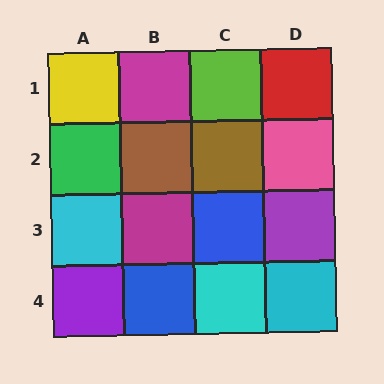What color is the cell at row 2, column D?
Pink.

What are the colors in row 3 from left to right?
Cyan, magenta, blue, purple.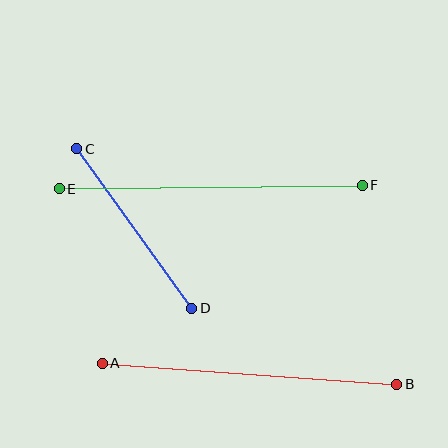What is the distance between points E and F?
The distance is approximately 303 pixels.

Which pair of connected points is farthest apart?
Points E and F are farthest apart.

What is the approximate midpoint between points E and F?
The midpoint is at approximately (211, 187) pixels.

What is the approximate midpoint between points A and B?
The midpoint is at approximately (250, 374) pixels.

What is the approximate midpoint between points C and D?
The midpoint is at approximately (134, 228) pixels.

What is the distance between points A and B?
The distance is approximately 295 pixels.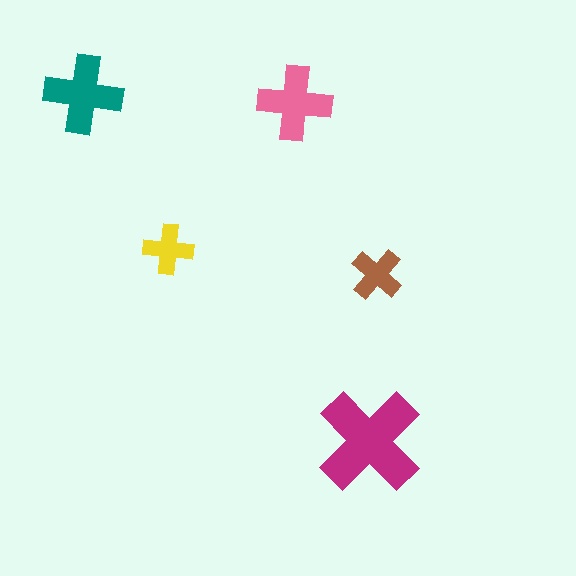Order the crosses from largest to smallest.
the magenta one, the teal one, the pink one, the brown one, the yellow one.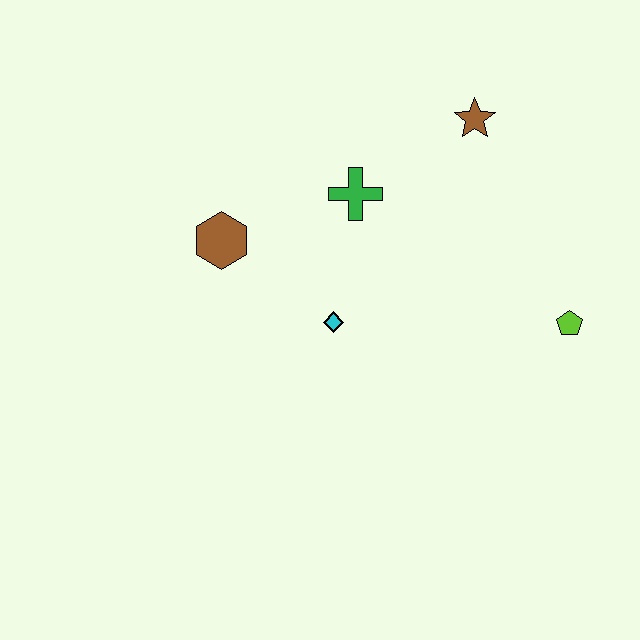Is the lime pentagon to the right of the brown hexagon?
Yes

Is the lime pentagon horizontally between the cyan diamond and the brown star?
No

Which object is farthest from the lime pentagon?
The brown hexagon is farthest from the lime pentagon.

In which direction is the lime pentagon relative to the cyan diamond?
The lime pentagon is to the right of the cyan diamond.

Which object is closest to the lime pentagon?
The brown star is closest to the lime pentagon.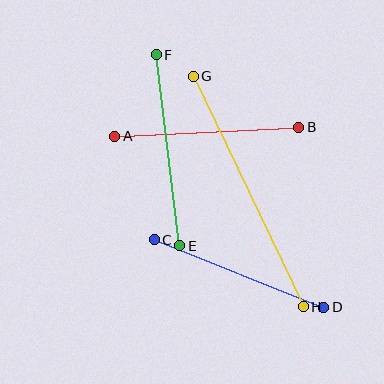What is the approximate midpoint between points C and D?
The midpoint is at approximately (239, 273) pixels.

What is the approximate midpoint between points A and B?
The midpoint is at approximately (207, 132) pixels.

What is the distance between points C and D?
The distance is approximately 183 pixels.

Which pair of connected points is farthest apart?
Points G and H are farthest apart.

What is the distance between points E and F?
The distance is approximately 192 pixels.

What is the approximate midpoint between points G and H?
The midpoint is at approximately (248, 192) pixels.